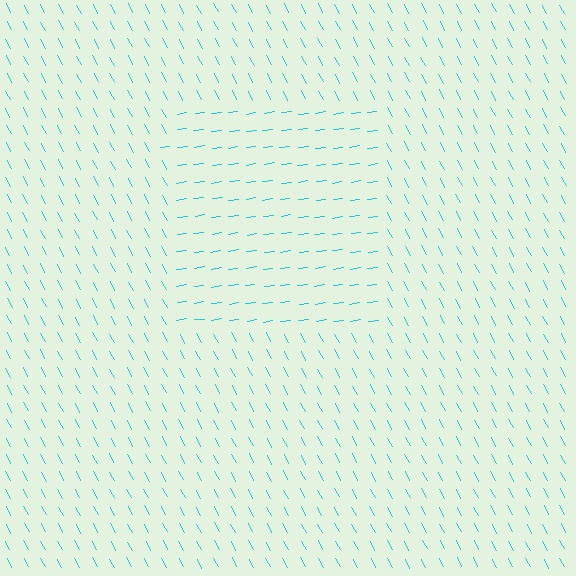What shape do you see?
I see a rectangle.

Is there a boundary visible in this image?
Yes, there is a texture boundary formed by a change in line orientation.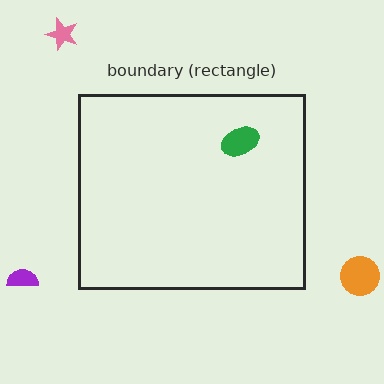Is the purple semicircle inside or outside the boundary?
Outside.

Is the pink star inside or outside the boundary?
Outside.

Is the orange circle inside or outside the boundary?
Outside.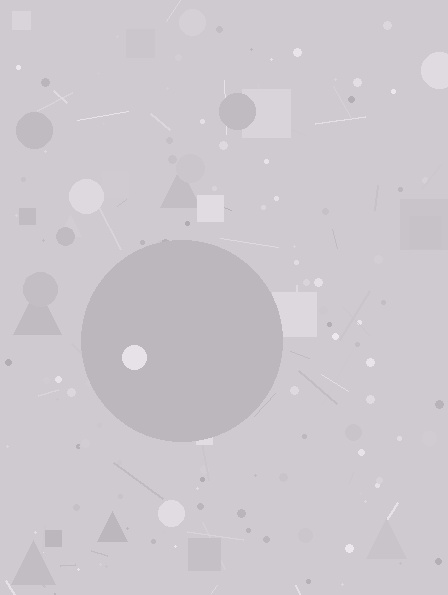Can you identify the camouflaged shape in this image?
The camouflaged shape is a circle.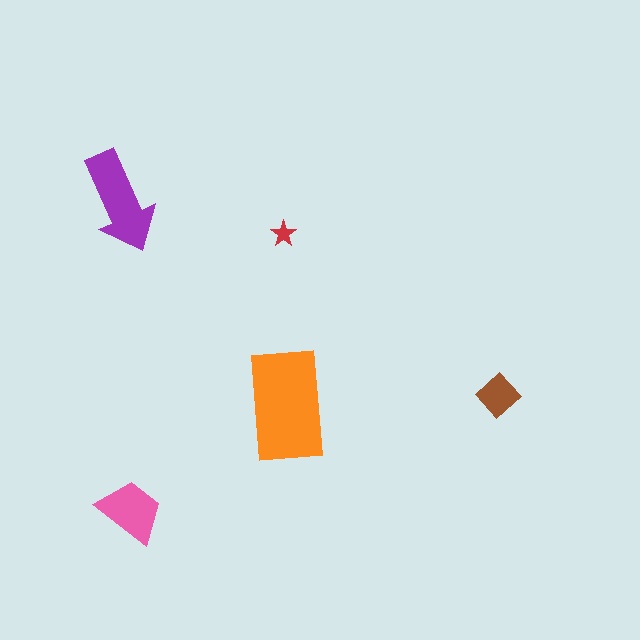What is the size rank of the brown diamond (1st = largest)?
4th.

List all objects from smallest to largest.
The red star, the brown diamond, the pink trapezoid, the purple arrow, the orange rectangle.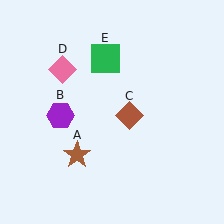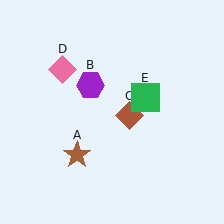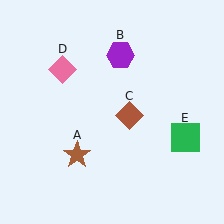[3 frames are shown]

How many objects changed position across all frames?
2 objects changed position: purple hexagon (object B), green square (object E).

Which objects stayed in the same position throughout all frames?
Brown star (object A) and brown diamond (object C) and pink diamond (object D) remained stationary.